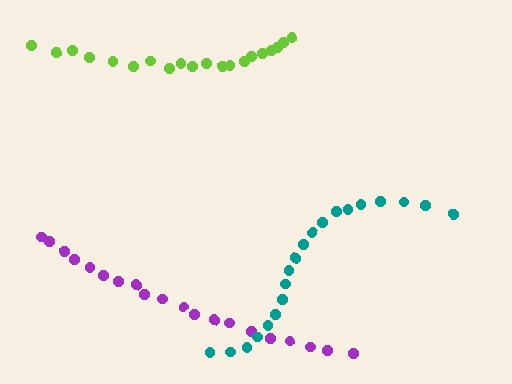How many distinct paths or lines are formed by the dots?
There are 3 distinct paths.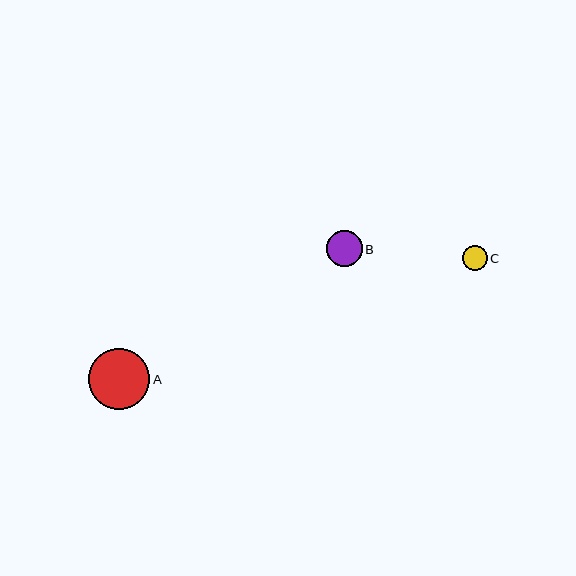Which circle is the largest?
Circle A is the largest with a size of approximately 61 pixels.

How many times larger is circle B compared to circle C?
Circle B is approximately 1.5 times the size of circle C.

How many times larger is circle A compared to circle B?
Circle A is approximately 1.7 times the size of circle B.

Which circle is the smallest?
Circle C is the smallest with a size of approximately 25 pixels.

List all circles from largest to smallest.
From largest to smallest: A, B, C.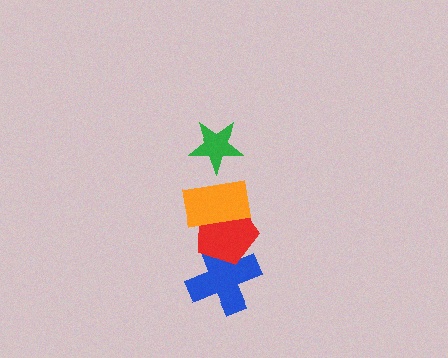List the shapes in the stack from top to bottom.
From top to bottom: the green star, the orange rectangle, the red pentagon, the blue cross.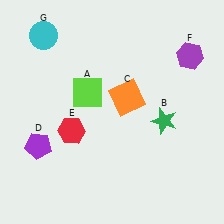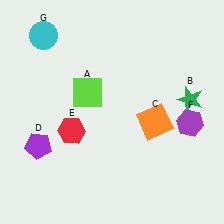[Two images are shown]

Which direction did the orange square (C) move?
The orange square (C) moved right.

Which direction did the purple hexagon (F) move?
The purple hexagon (F) moved down.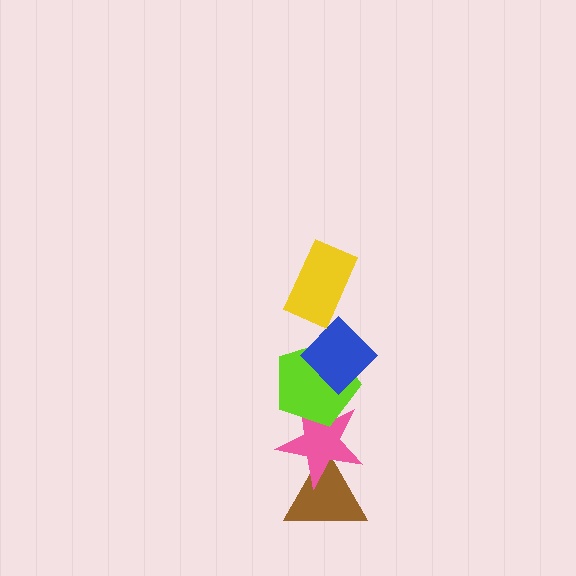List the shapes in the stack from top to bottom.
From top to bottom: the yellow rectangle, the blue diamond, the lime pentagon, the pink star, the brown triangle.